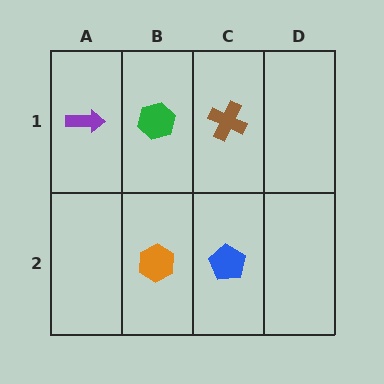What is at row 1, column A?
A purple arrow.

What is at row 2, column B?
An orange hexagon.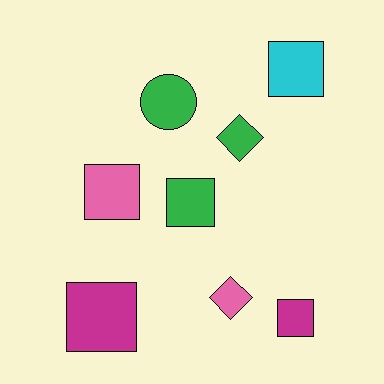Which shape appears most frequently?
Square, with 5 objects.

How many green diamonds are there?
There is 1 green diamond.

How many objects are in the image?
There are 8 objects.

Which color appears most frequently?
Green, with 3 objects.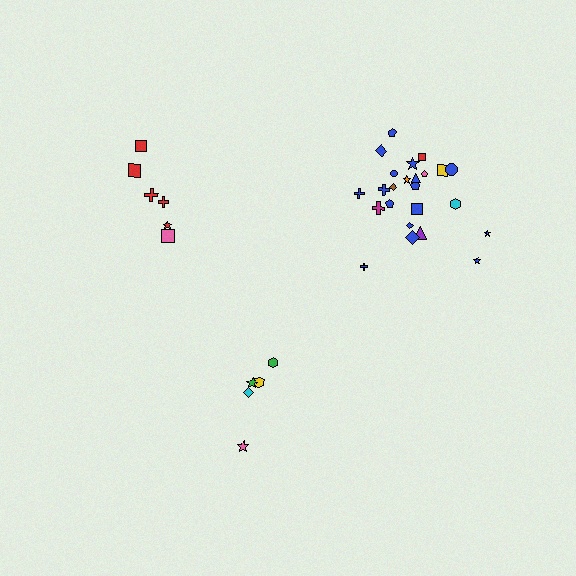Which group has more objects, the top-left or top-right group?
The top-right group.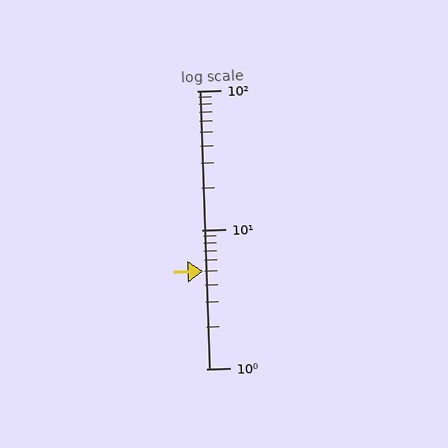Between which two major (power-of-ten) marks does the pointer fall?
The pointer is between 1 and 10.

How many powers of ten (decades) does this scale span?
The scale spans 2 decades, from 1 to 100.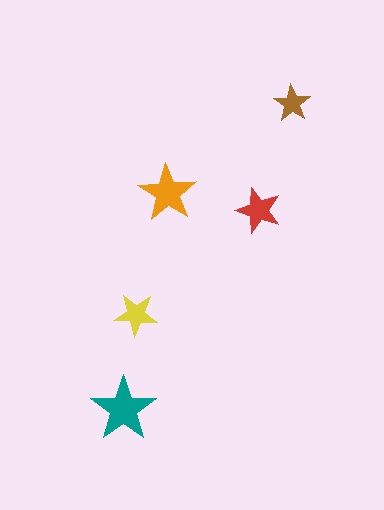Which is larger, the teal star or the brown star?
The teal one.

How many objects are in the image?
There are 5 objects in the image.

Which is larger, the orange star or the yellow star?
The orange one.